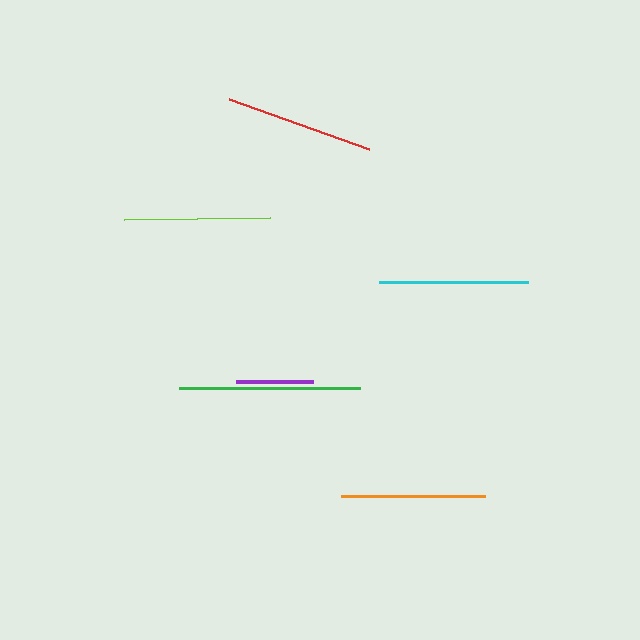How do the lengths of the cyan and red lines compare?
The cyan and red lines are approximately the same length.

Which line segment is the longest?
The green line is the longest at approximately 181 pixels.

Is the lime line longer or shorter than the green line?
The green line is longer than the lime line.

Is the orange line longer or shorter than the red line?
The red line is longer than the orange line.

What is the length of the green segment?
The green segment is approximately 181 pixels long.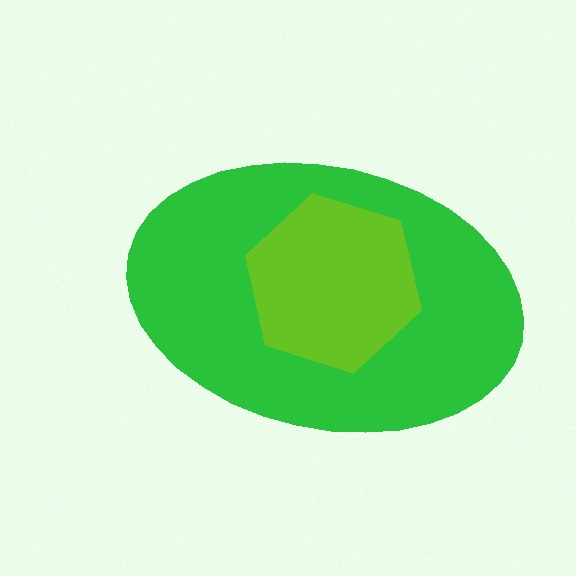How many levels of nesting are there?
2.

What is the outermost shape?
The green ellipse.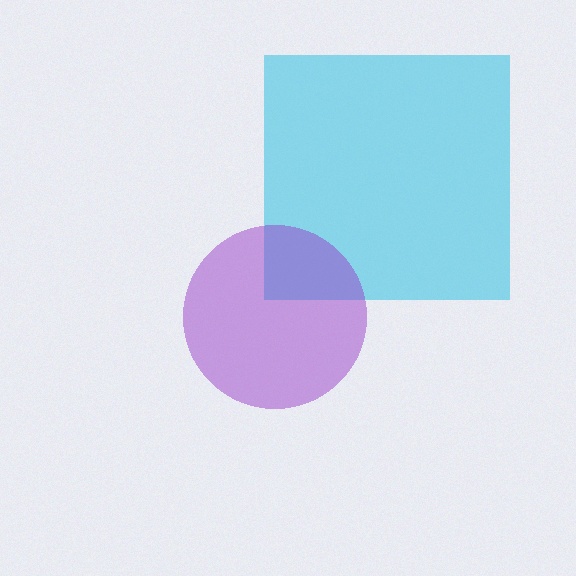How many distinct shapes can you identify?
There are 2 distinct shapes: a cyan square, a purple circle.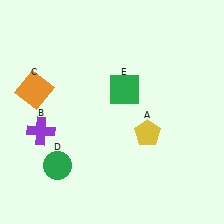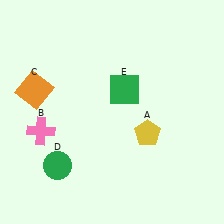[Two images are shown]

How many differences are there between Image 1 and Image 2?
There is 1 difference between the two images.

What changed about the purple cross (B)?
In Image 1, B is purple. In Image 2, it changed to pink.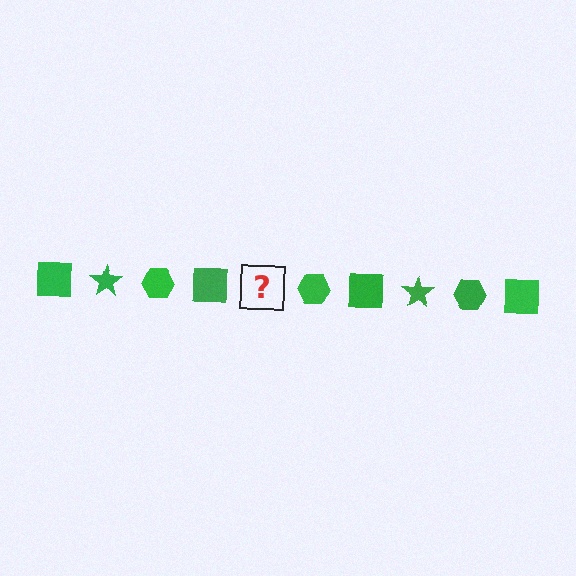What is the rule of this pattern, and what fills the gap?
The rule is that the pattern cycles through square, star, hexagon shapes in green. The gap should be filled with a green star.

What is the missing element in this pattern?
The missing element is a green star.